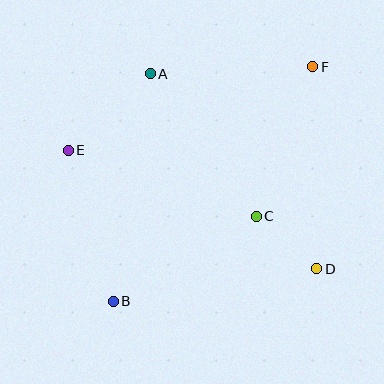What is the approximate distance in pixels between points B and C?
The distance between B and C is approximately 166 pixels.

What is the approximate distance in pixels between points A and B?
The distance between A and B is approximately 230 pixels.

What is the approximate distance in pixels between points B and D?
The distance between B and D is approximately 206 pixels.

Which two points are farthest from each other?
Points B and F are farthest from each other.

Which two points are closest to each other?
Points C and D are closest to each other.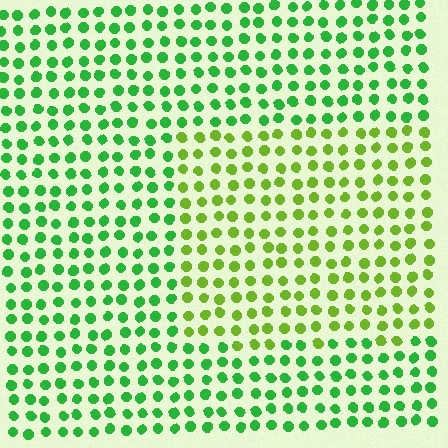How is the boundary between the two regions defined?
The boundary is defined purely by a slight shift in hue (about 37 degrees). Spacing, size, and orientation are identical on both sides.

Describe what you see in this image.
The image is filled with small green elements in a uniform arrangement. A rectangle-shaped region is visible where the elements are tinted to a slightly different hue, forming a subtle color boundary.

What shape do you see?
I see a rectangle.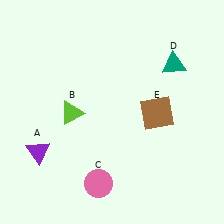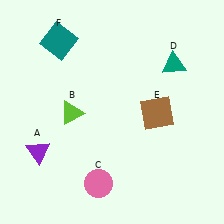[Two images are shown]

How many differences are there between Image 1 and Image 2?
There is 1 difference between the two images.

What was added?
A teal square (F) was added in Image 2.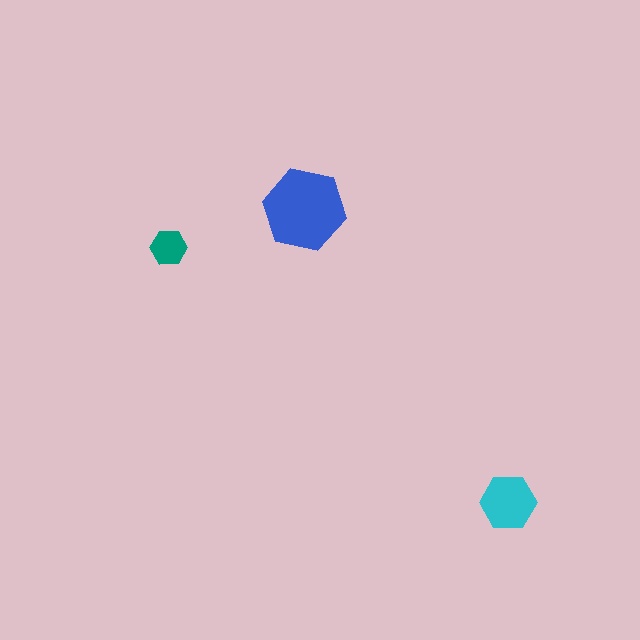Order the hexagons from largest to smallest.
the blue one, the cyan one, the teal one.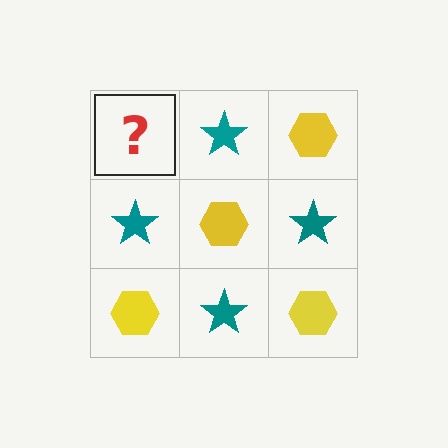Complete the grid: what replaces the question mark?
The question mark should be replaced with a yellow hexagon.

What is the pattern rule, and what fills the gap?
The rule is that it alternates yellow hexagon and teal star in a checkerboard pattern. The gap should be filled with a yellow hexagon.